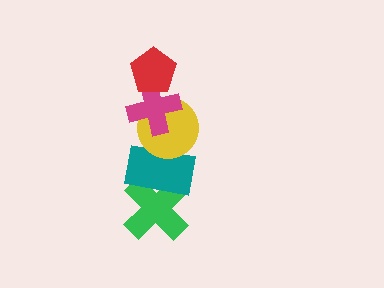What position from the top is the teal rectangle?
The teal rectangle is 4th from the top.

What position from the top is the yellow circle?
The yellow circle is 3rd from the top.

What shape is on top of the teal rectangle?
The yellow circle is on top of the teal rectangle.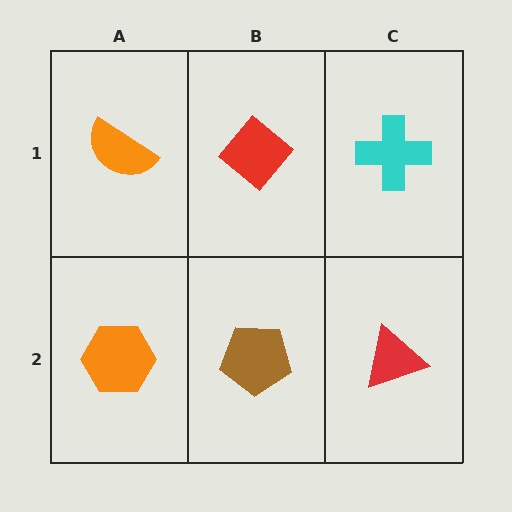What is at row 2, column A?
An orange hexagon.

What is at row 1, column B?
A red diamond.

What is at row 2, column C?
A red triangle.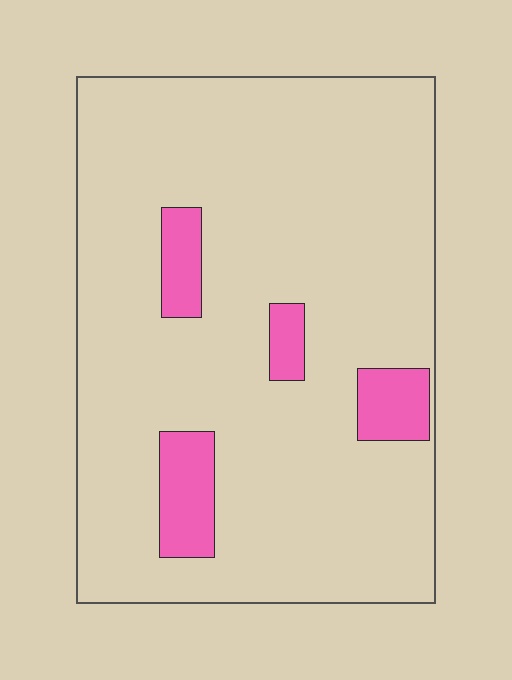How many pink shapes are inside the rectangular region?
4.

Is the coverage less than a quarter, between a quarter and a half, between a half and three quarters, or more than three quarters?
Less than a quarter.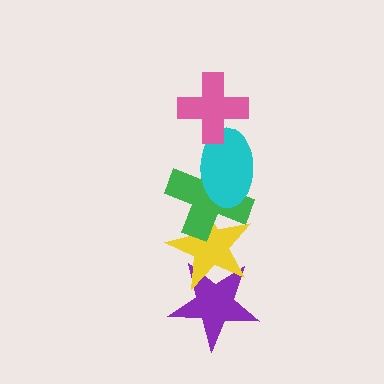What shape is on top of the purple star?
The yellow star is on top of the purple star.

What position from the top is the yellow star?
The yellow star is 4th from the top.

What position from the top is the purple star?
The purple star is 5th from the top.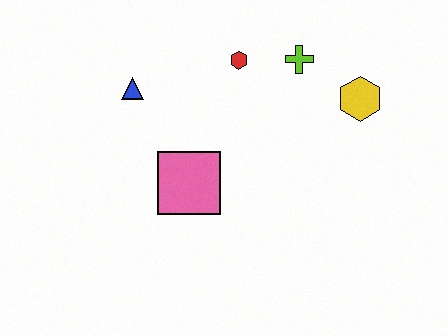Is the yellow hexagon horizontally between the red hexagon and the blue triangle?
No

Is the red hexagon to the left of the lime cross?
Yes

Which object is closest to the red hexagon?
The lime cross is closest to the red hexagon.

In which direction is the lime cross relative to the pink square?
The lime cross is above the pink square.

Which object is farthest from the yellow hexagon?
The blue triangle is farthest from the yellow hexagon.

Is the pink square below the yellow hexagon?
Yes